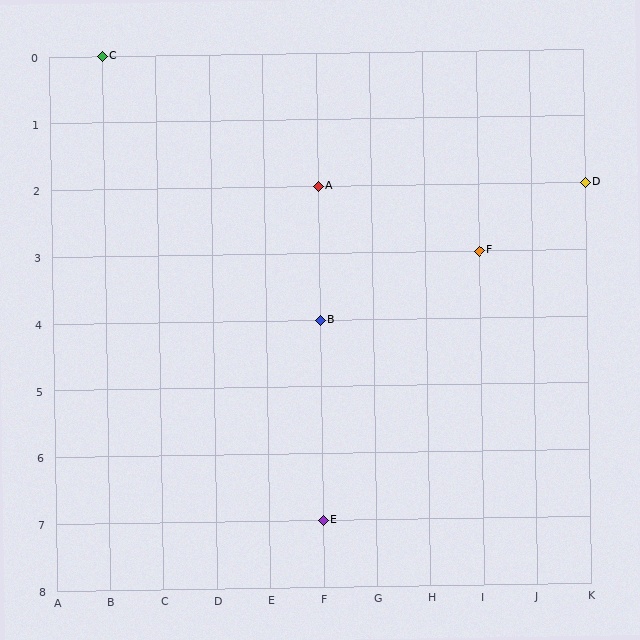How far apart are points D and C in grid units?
Points D and C are 9 columns and 2 rows apart (about 9.2 grid units diagonally).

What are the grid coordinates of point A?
Point A is at grid coordinates (F, 2).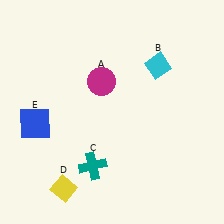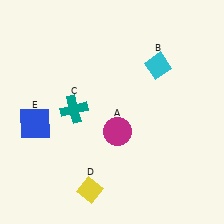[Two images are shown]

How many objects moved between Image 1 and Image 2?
3 objects moved between the two images.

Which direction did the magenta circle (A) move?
The magenta circle (A) moved down.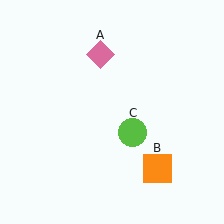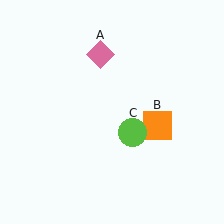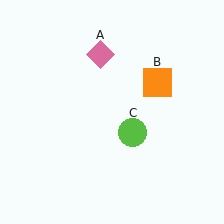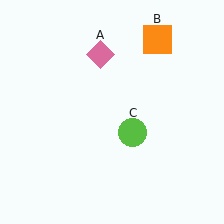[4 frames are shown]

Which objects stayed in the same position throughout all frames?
Pink diamond (object A) and lime circle (object C) remained stationary.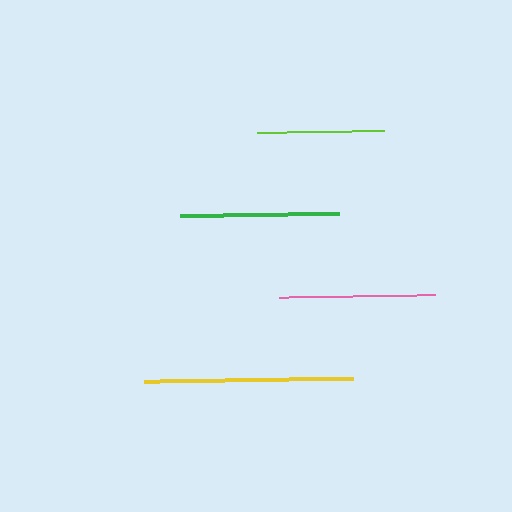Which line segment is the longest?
The yellow line is the longest at approximately 209 pixels.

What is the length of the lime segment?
The lime segment is approximately 126 pixels long.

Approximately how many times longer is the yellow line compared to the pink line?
The yellow line is approximately 1.3 times the length of the pink line.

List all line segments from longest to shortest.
From longest to shortest: yellow, green, pink, lime.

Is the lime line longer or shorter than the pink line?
The pink line is longer than the lime line.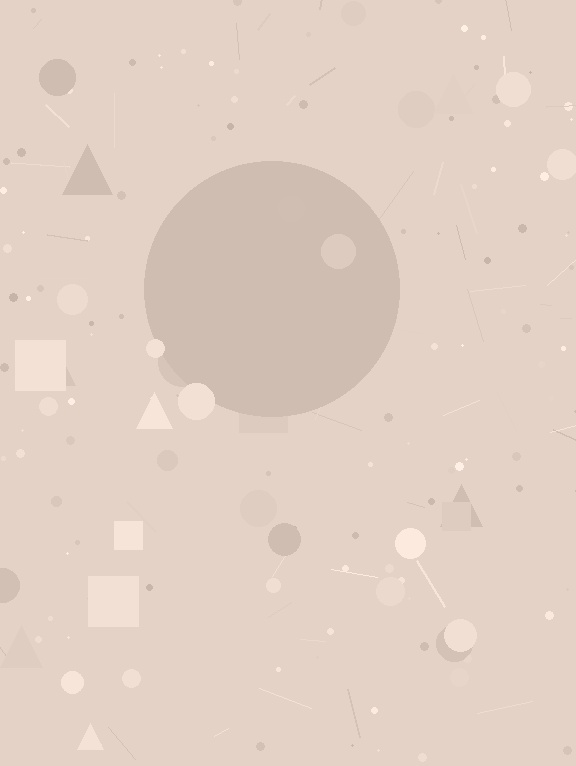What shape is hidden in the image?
A circle is hidden in the image.